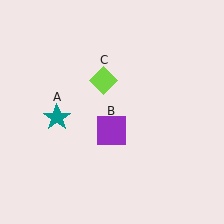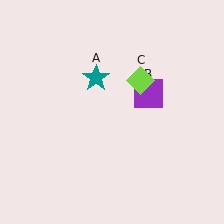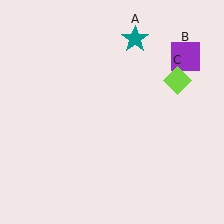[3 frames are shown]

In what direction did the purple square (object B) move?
The purple square (object B) moved up and to the right.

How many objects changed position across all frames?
3 objects changed position: teal star (object A), purple square (object B), lime diamond (object C).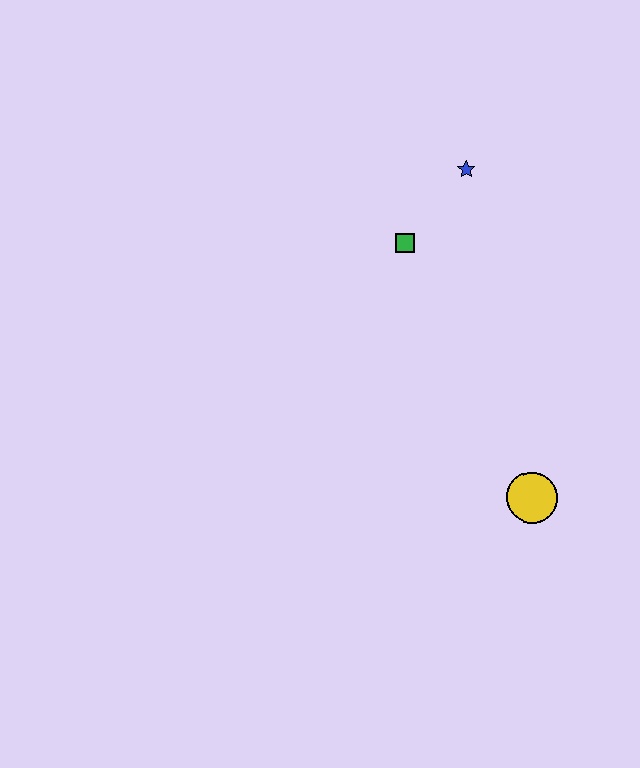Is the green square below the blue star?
Yes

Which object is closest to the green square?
The blue star is closest to the green square.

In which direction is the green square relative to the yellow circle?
The green square is above the yellow circle.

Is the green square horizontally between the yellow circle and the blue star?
No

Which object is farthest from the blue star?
The yellow circle is farthest from the blue star.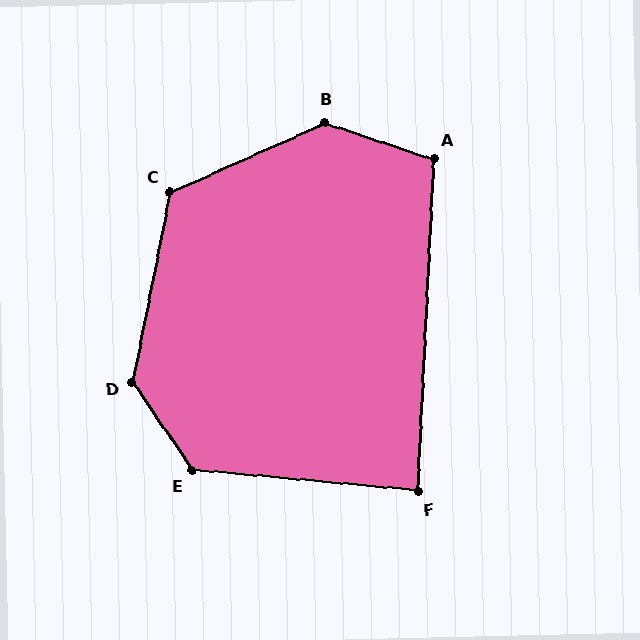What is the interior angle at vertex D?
Approximately 135 degrees (obtuse).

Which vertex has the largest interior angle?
B, at approximately 137 degrees.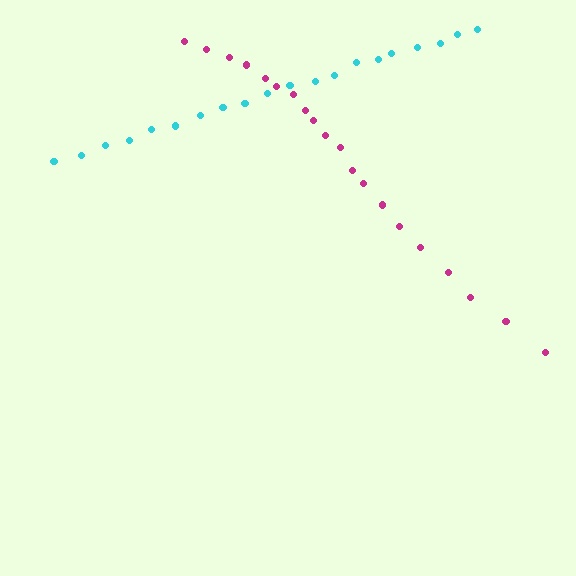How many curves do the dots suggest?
There are 2 distinct paths.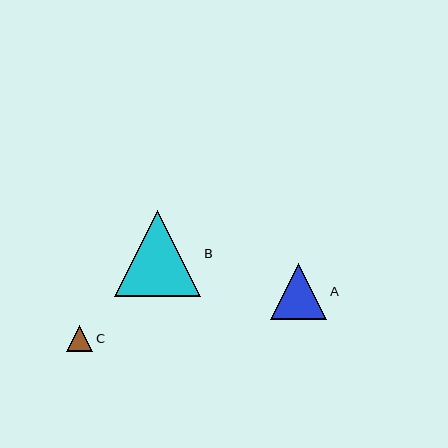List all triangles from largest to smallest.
From largest to smallest: B, A, C.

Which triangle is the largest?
Triangle B is the largest with a size of approximately 86 pixels.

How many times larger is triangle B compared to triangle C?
Triangle B is approximately 3.2 times the size of triangle C.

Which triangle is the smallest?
Triangle C is the smallest with a size of approximately 26 pixels.